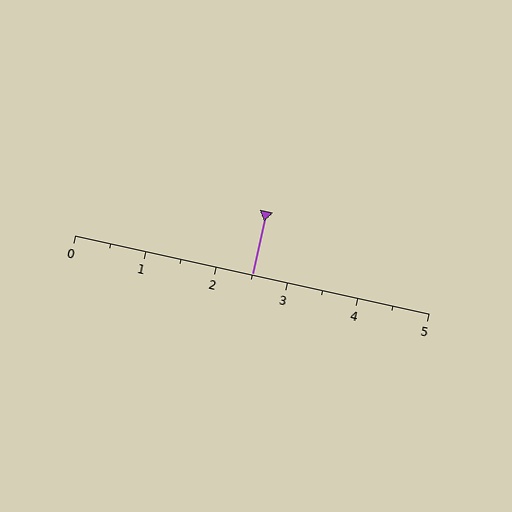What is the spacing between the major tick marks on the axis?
The major ticks are spaced 1 apart.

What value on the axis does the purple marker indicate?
The marker indicates approximately 2.5.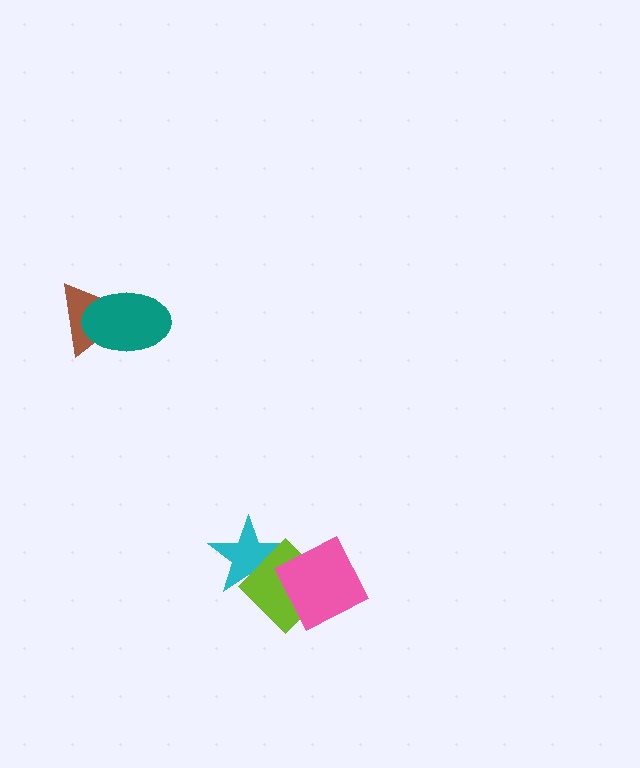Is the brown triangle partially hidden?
Yes, it is partially covered by another shape.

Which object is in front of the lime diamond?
The pink square is in front of the lime diamond.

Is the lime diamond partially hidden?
Yes, it is partially covered by another shape.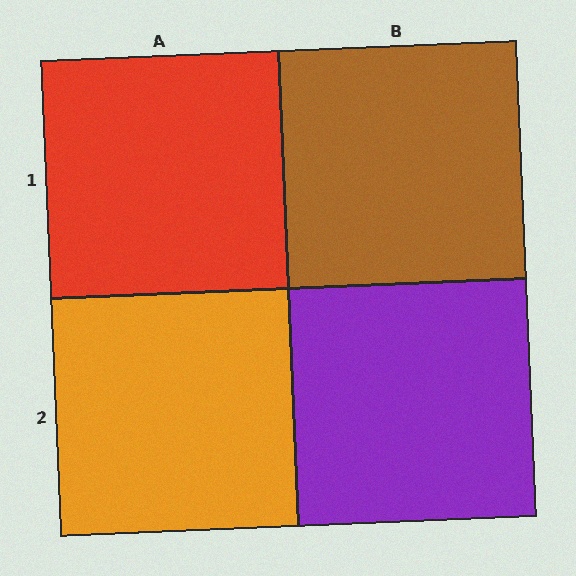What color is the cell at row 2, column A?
Orange.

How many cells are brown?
1 cell is brown.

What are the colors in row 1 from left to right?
Red, brown.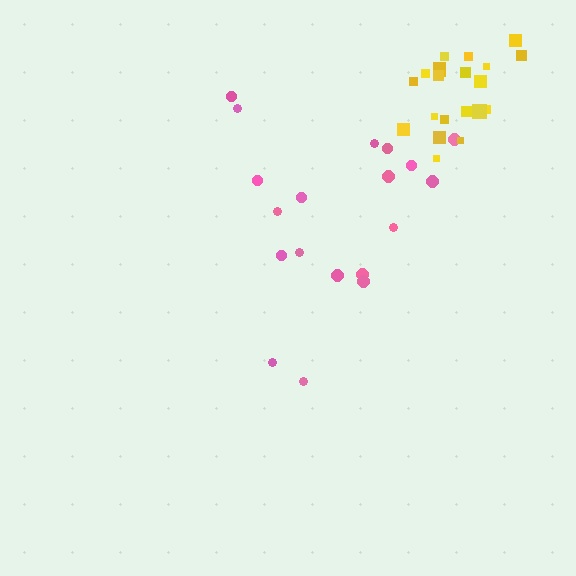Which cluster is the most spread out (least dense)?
Pink.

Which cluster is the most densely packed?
Yellow.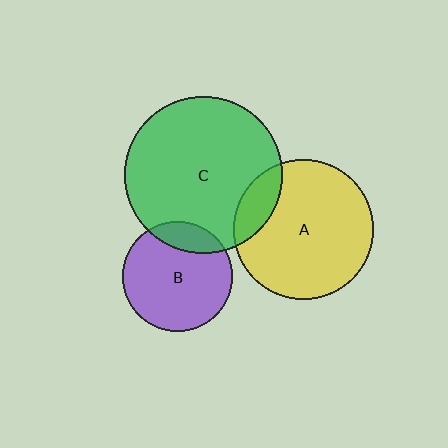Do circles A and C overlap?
Yes.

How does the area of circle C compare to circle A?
Approximately 1.3 times.